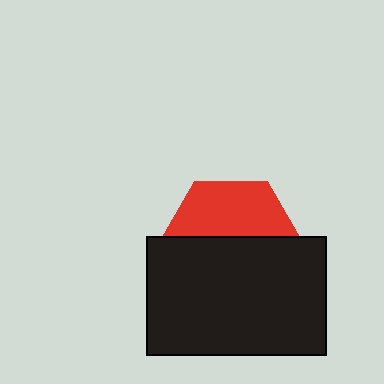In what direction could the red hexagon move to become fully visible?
The red hexagon could move up. That would shift it out from behind the black rectangle entirely.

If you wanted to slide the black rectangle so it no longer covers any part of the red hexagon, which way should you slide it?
Slide it down — that is the most direct way to separate the two shapes.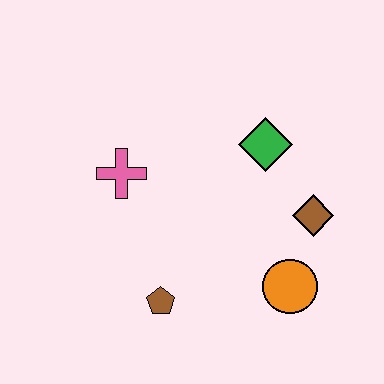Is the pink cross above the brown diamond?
Yes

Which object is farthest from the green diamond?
The brown pentagon is farthest from the green diamond.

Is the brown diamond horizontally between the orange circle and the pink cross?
No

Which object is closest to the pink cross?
The brown pentagon is closest to the pink cross.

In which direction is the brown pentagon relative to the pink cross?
The brown pentagon is below the pink cross.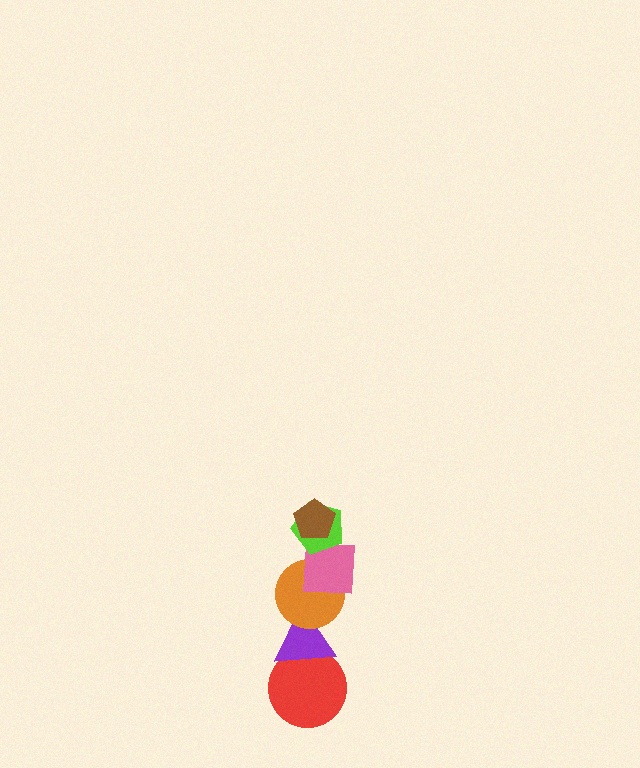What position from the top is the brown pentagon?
The brown pentagon is 1st from the top.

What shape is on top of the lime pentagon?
The brown pentagon is on top of the lime pentagon.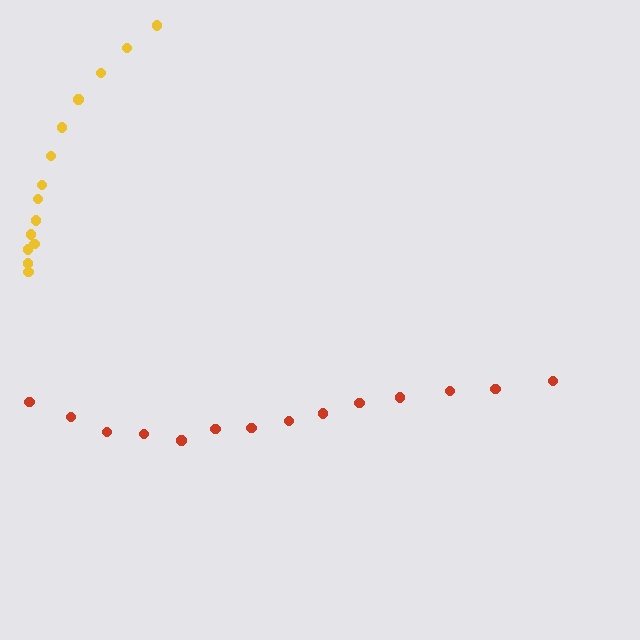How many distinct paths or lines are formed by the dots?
There are 2 distinct paths.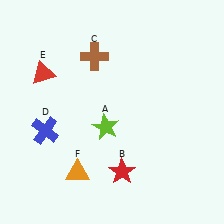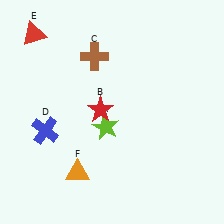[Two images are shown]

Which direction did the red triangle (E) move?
The red triangle (E) moved up.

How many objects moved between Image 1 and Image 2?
2 objects moved between the two images.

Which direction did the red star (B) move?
The red star (B) moved up.